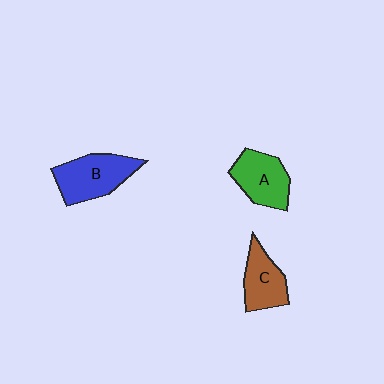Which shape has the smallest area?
Shape C (brown).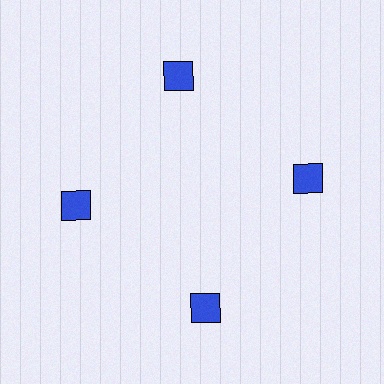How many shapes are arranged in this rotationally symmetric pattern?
There are 4 shapes, arranged in 4 groups of 1.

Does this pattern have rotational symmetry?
Yes, this pattern has 4-fold rotational symmetry. It looks the same after rotating 90 degrees around the center.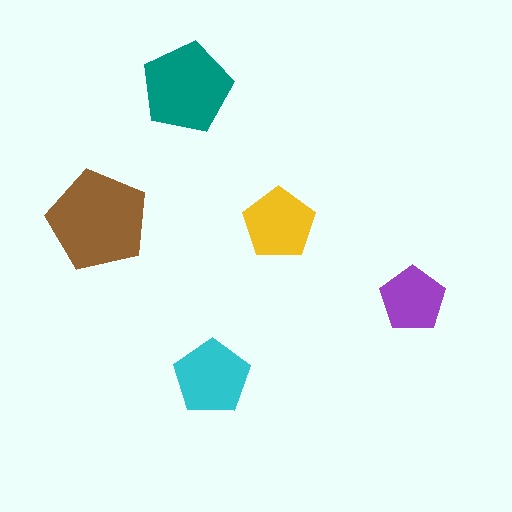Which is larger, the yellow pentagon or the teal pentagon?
The teal one.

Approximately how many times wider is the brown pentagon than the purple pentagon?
About 1.5 times wider.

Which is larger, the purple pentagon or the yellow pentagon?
The yellow one.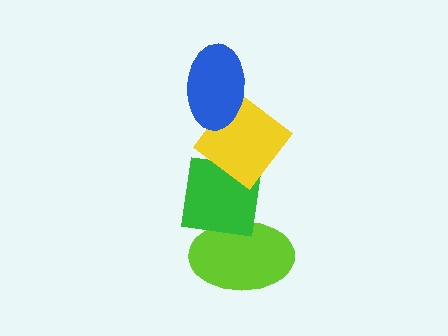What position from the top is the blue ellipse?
The blue ellipse is 1st from the top.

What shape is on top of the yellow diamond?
The blue ellipse is on top of the yellow diamond.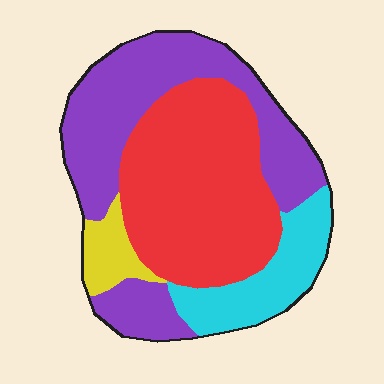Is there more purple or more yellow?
Purple.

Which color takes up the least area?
Yellow, at roughly 5%.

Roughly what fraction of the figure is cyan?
Cyan covers about 15% of the figure.